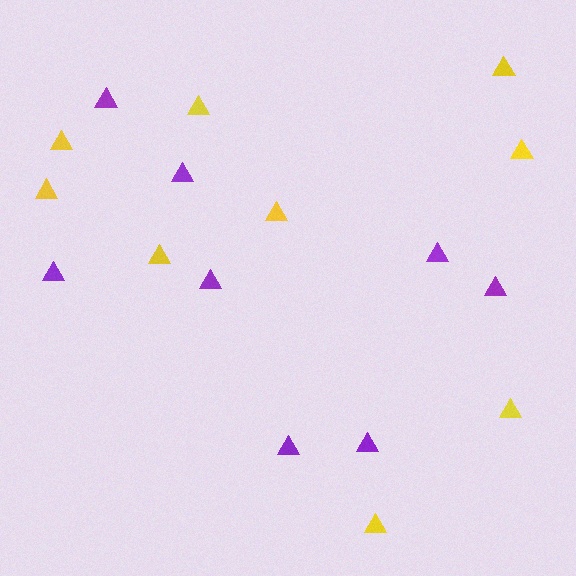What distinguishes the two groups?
There are 2 groups: one group of purple triangles (8) and one group of yellow triangles (9).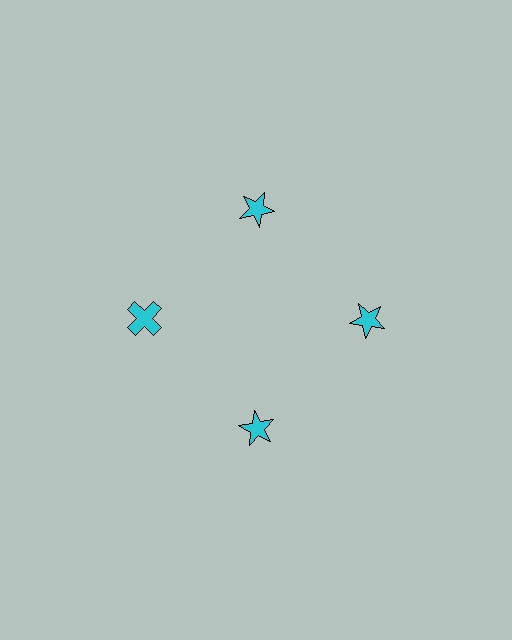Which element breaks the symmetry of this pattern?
The cyan cross at roughly the 9 o'clock position breaks the symmetry. All other shapes are cyan stars.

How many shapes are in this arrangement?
There are 4 shapes arranged in a ring pattern.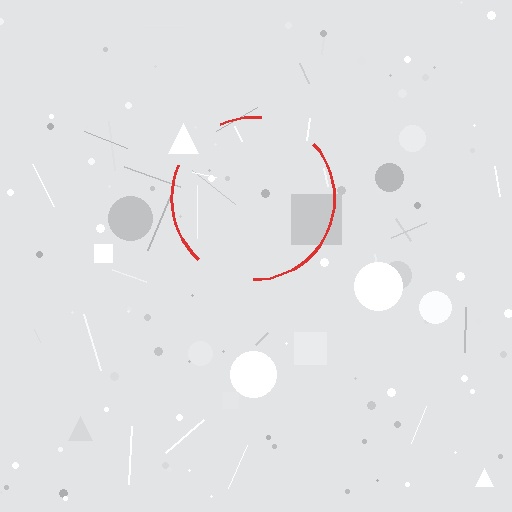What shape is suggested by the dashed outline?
The dashed outline suggests a circle.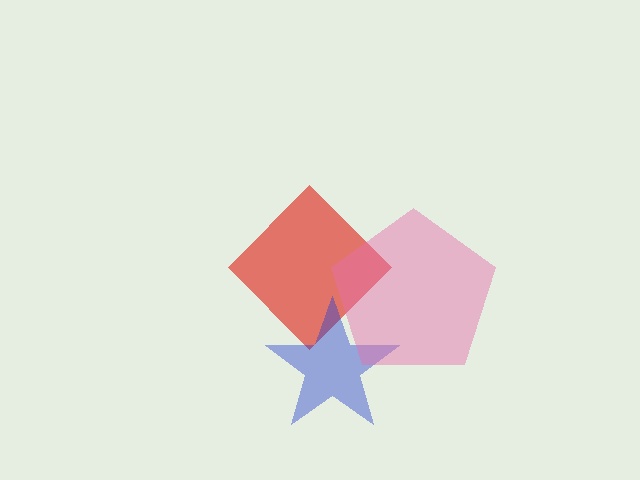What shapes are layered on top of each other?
The layered shapes are: a red diamond, a blue star, a pink pentagon.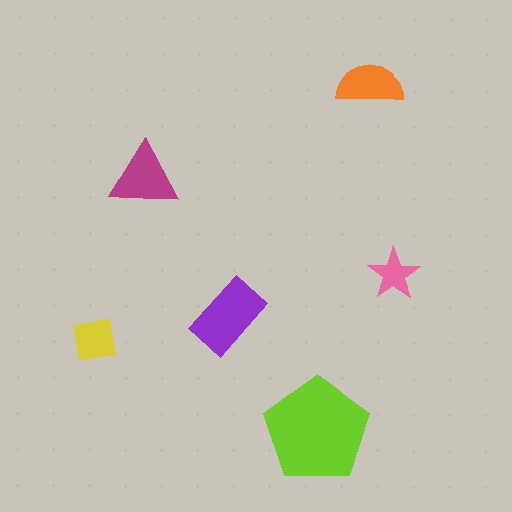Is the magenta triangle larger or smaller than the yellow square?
Larger.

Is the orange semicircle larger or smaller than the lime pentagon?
Smaller.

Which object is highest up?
The orange semicircle is topmost.